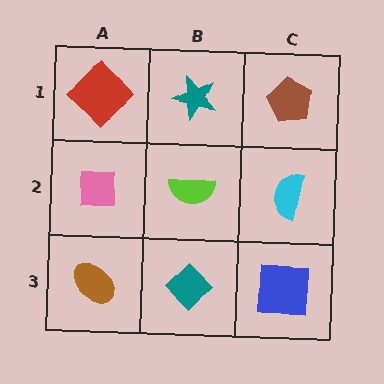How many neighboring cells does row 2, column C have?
3.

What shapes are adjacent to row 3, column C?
A cyan semicircle (row 2, column C), a teal diamond (row 3, column B).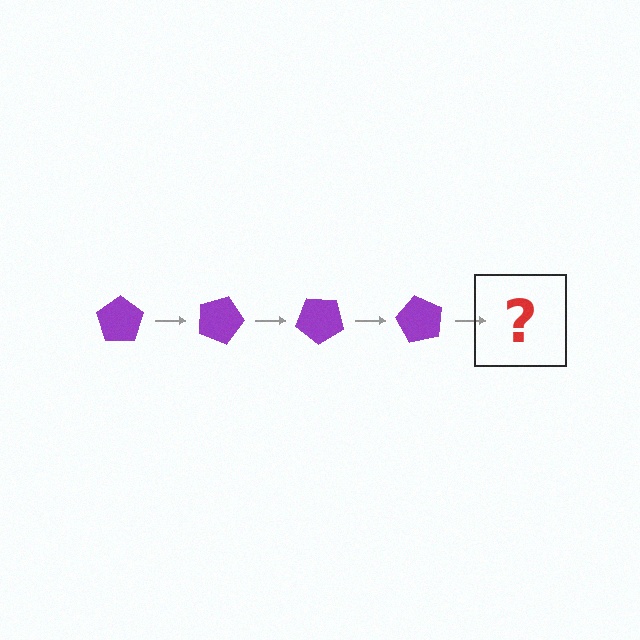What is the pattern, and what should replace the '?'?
The pattern is that the pentagon rotates 20 degrees each step. The '?' should be a purple pentagon rotated 80 degrees.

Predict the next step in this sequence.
The next step is a purple pentagon rotated 80 degrees.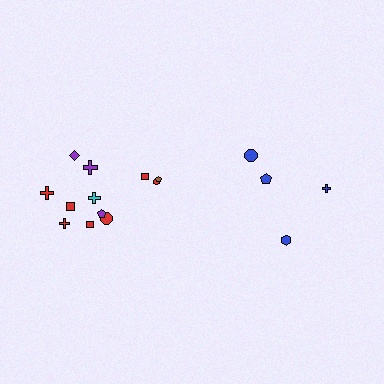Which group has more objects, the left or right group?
The left group.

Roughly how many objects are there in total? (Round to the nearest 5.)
Roughly 15 objects in total.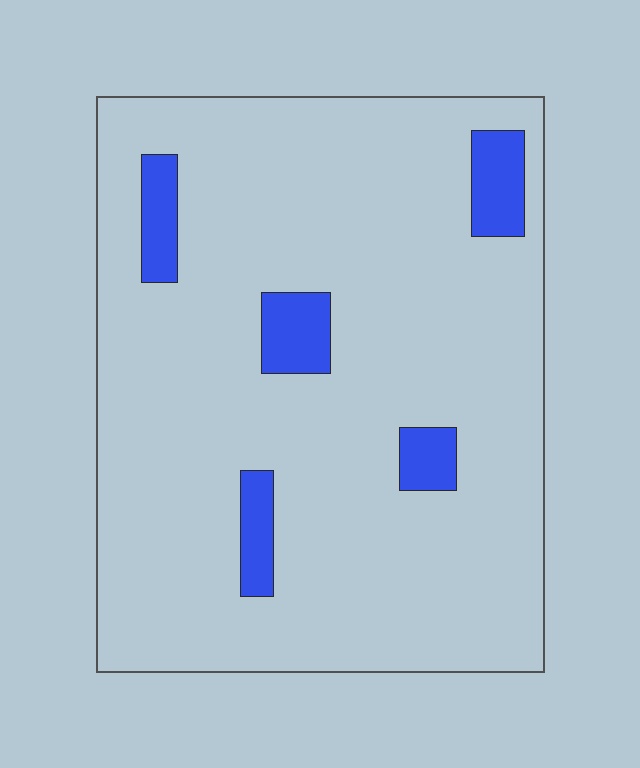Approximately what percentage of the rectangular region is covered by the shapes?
Approximately 10%.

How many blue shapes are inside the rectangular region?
5.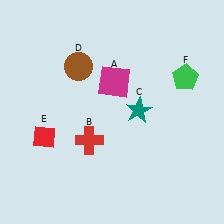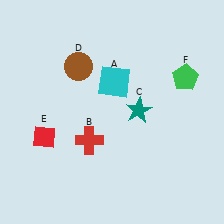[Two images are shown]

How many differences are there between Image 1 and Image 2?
There is 1 difference between the two images.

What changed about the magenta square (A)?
In Image 1, A is magenta. In Image 2, it changed to cyan.